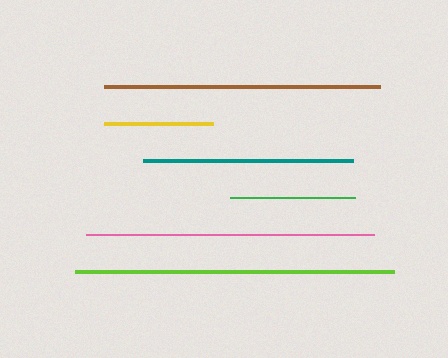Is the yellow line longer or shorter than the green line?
The green line is longer than the yellow line.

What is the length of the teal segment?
The teal segment is approximately 210 pixels long.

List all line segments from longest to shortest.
From longest to shortest: lime, pink, brown, teal, green, yellow.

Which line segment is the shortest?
The yellow line is the shortest at approximately 109 pixels.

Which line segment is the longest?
The lime line is the longest at approximately 318 pixels.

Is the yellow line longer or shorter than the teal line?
The teal line is longer than the yellow line.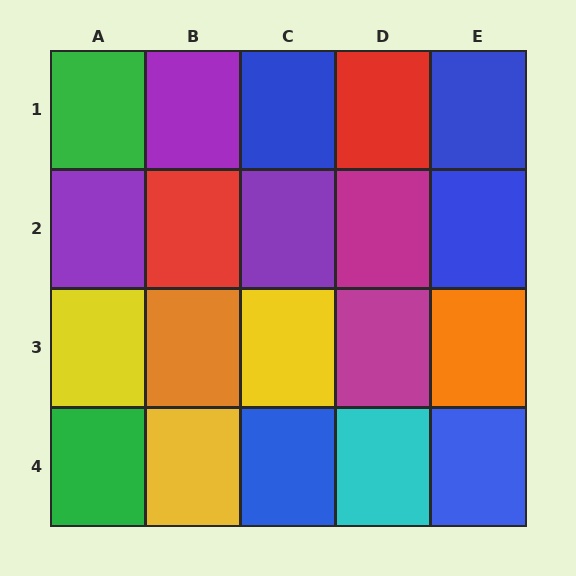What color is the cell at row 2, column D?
Magenta.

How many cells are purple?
3 cells are purple.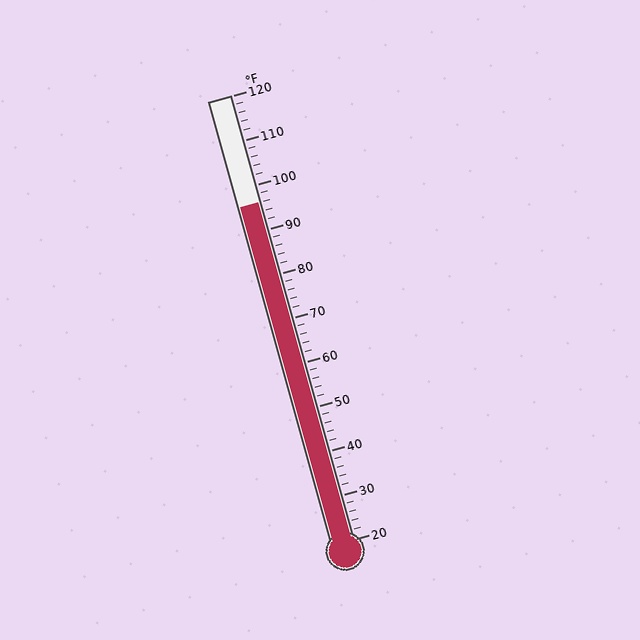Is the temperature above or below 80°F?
The temperature is above 80°F.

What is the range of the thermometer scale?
The thermometer scale ranges from 20°F to 120°F.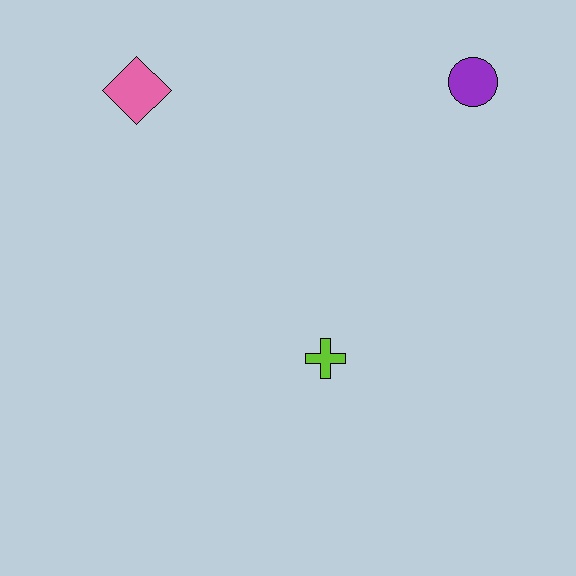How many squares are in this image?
There are no squares.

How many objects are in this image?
There are 3 objects.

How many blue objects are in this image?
There are no blue objects.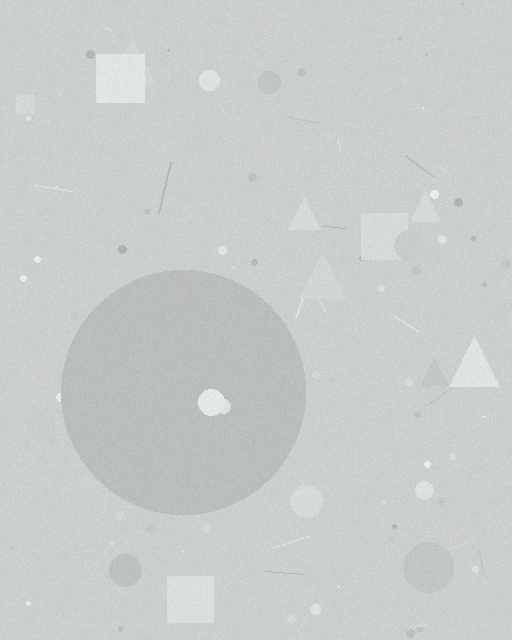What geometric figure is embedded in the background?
A circle is embedded in the background.